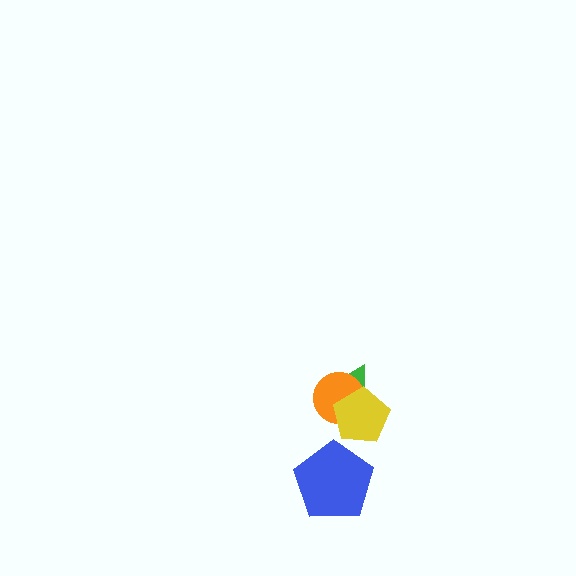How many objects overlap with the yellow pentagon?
2 objects overlap with the yellow pentagon.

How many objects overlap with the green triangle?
2 objects overlap with the green triangle.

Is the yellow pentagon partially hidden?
No, no other shape covers it.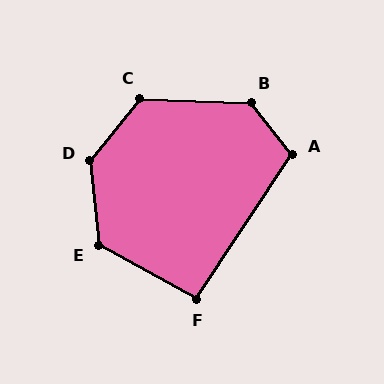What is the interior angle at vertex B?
Approximately 130 degrees (obtuse).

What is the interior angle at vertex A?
Approximately 108 degrees (obtuse).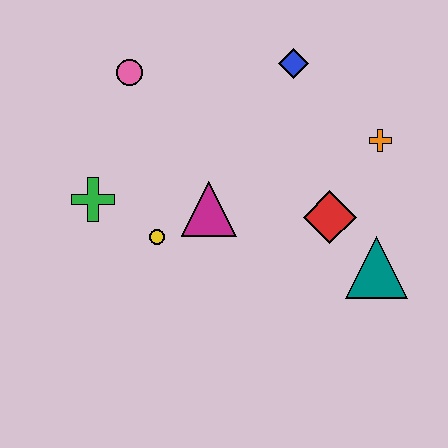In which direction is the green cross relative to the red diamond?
The green cross is to the left of the red diamond.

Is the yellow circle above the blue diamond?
No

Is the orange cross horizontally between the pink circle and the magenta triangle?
No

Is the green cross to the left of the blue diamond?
Yes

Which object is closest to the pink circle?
The green cross is closest to the pink circle.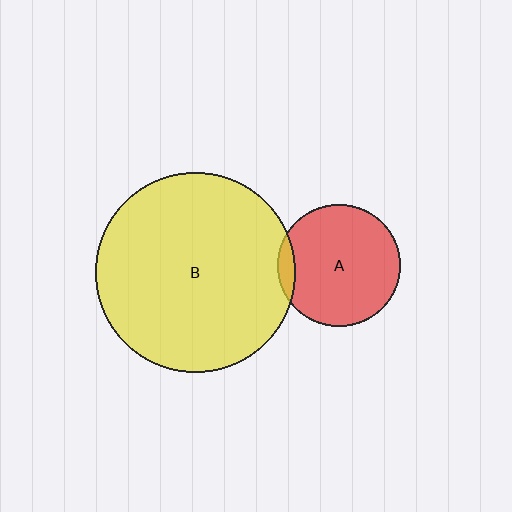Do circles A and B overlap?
Yes.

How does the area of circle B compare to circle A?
Approximately 2.7 times.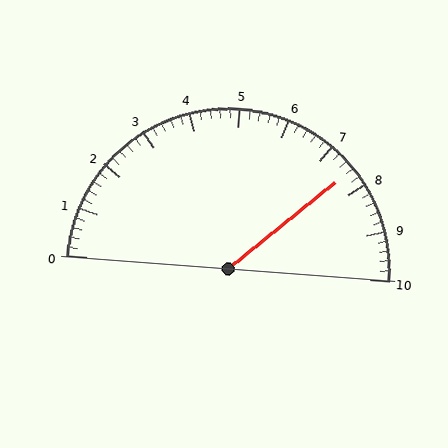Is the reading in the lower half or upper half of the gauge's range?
The reading is in the upper half of the range (0 to 10).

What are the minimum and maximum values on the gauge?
The gauge ranges from 0 to 10.